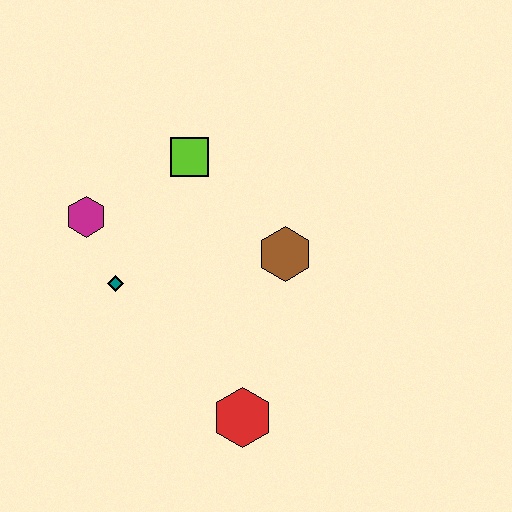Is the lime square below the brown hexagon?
No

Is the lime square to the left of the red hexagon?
Yes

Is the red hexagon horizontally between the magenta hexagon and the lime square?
No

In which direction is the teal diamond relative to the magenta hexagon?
The teal diamond is below the magenta hexagon.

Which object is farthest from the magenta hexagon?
The red hexagon is farthest from the magenta hexagon.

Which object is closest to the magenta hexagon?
The teal diamond is closest to the magenta hexagon.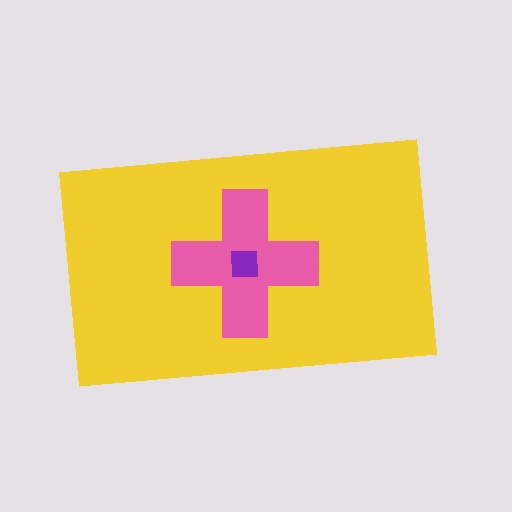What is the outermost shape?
The yellow rectangle.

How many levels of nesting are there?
3.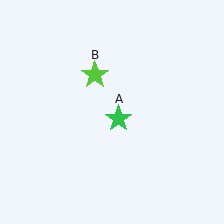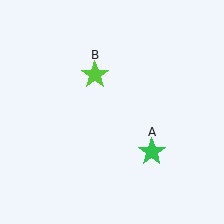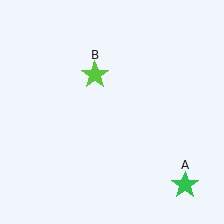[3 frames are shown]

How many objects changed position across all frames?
1 object changed position: green star (object A).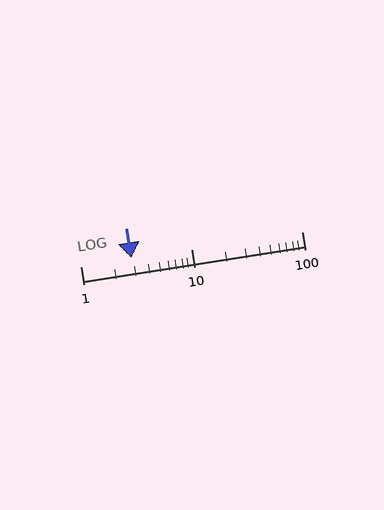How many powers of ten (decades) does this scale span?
The scale spans 2 decades, from 1 to 100.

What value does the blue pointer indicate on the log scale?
The pointer indicates approximately 2.9.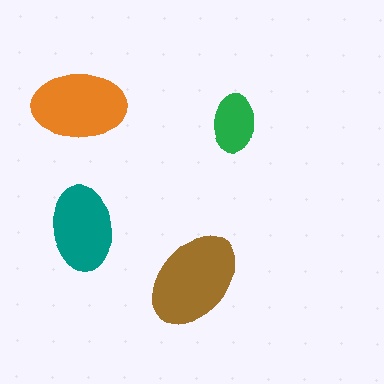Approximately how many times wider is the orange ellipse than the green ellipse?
About 1.5 times wider.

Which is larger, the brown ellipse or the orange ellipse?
The brown one.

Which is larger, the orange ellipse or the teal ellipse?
The orange one.